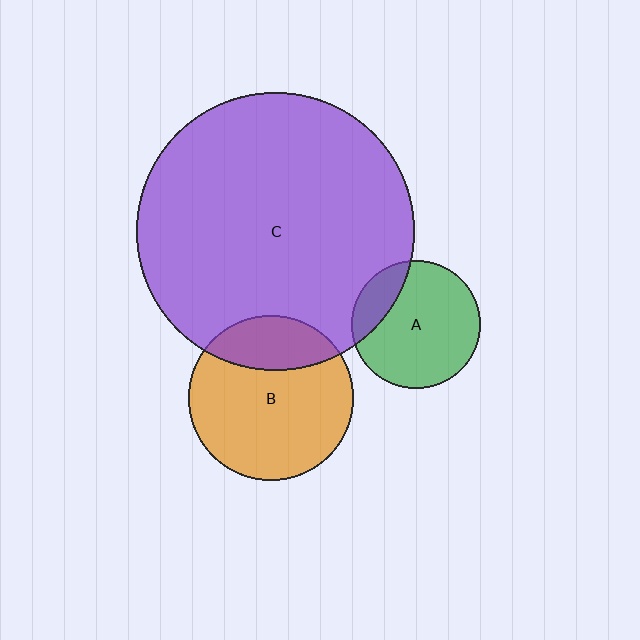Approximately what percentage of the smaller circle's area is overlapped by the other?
Approximately 20%.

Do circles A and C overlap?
Yes.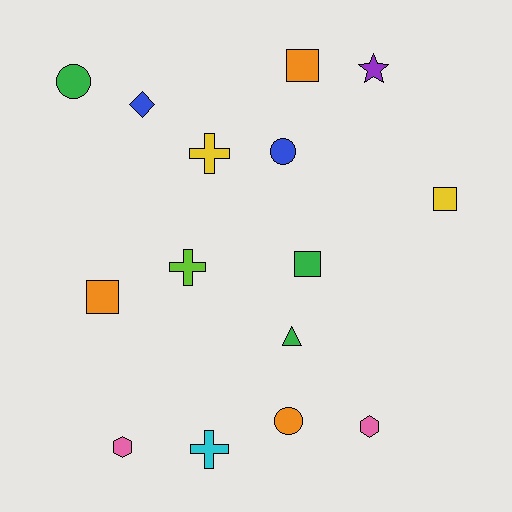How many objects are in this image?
There are 15 objects.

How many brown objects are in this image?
There are no brown objects.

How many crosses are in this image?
There are 3 crosses.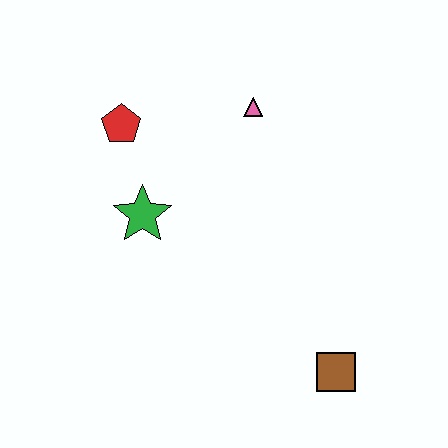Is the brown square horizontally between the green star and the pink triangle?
No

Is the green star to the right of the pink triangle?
No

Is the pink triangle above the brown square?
Yes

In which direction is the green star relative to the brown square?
The green star is to the left of the brown square.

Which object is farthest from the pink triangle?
The brown square is farthest from the pink triangle.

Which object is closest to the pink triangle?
The red pentagon is closest to the pink triangle.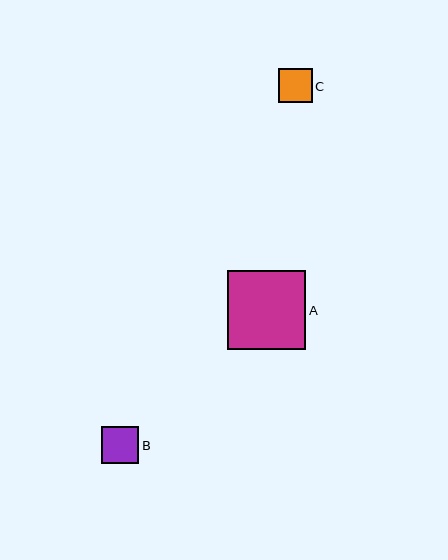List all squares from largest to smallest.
From largest to smallest: A, B, C.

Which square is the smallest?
Square C is the smallest with a size of approximately 34 pixels.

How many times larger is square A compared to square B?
Square A is approximately 2.1 times the size of square B.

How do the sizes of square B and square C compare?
Square B and square C are approximately the same size.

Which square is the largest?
Square A is the largest with a size of approximately 78 pixels.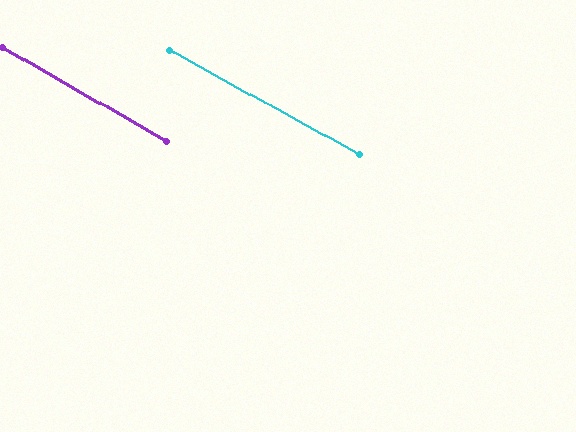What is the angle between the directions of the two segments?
Approximately 1 degree.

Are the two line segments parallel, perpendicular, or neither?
Parallel — their directions differ by only 1.0°.